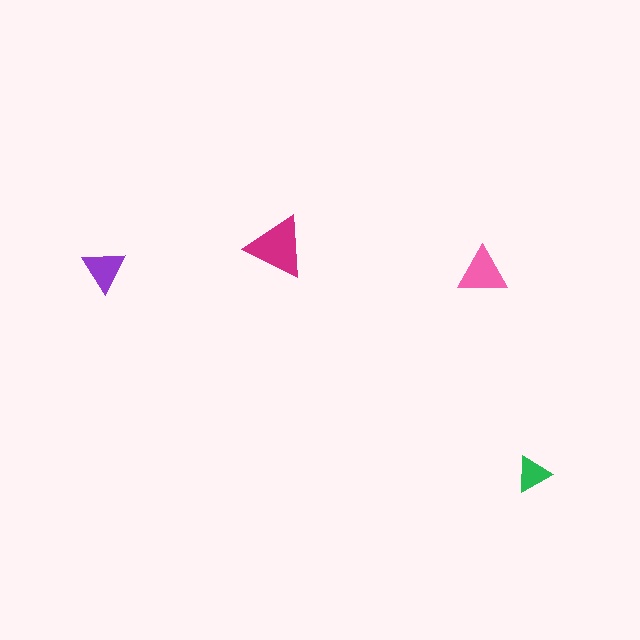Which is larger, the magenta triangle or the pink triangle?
The magenta one.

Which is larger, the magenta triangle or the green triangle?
The magenta one.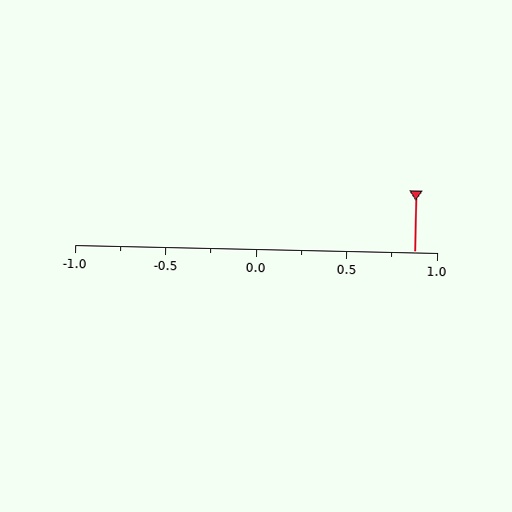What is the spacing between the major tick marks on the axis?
The major ticks are spaced 0.5 apart.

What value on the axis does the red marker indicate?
The marker indicates approximately 0.88.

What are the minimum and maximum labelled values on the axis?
The axis runs from -1.0 to 1.0.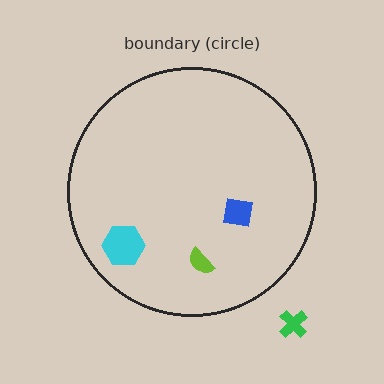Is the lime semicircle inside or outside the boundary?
Inside.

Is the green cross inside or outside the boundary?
Outside.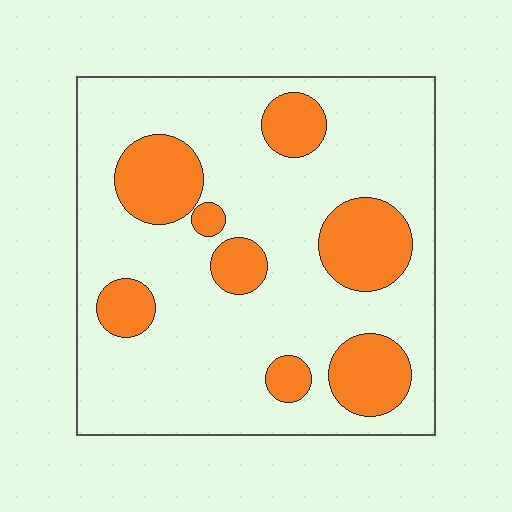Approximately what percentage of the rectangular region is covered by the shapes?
Approximately 25%.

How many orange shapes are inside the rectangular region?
8.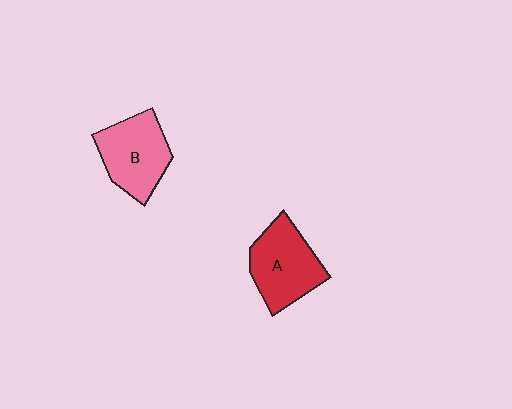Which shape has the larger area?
Shape A (red).